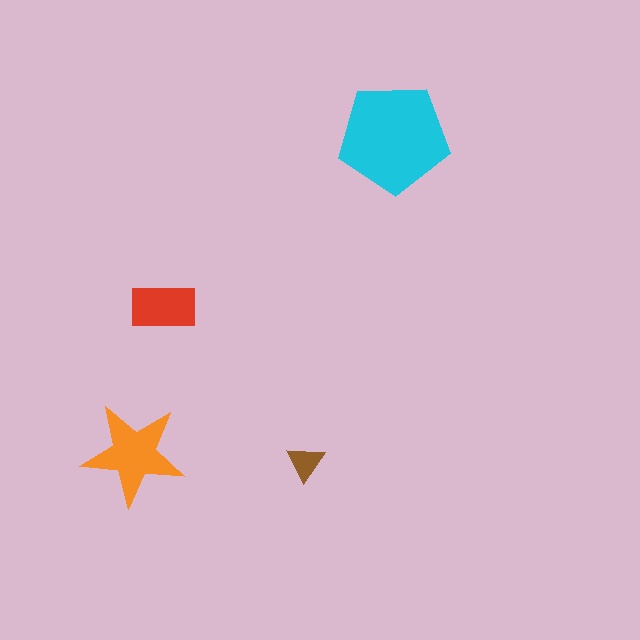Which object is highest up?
The cyan pentagon is topmost.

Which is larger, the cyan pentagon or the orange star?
The cyan pentagon.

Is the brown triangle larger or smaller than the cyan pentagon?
Smaller.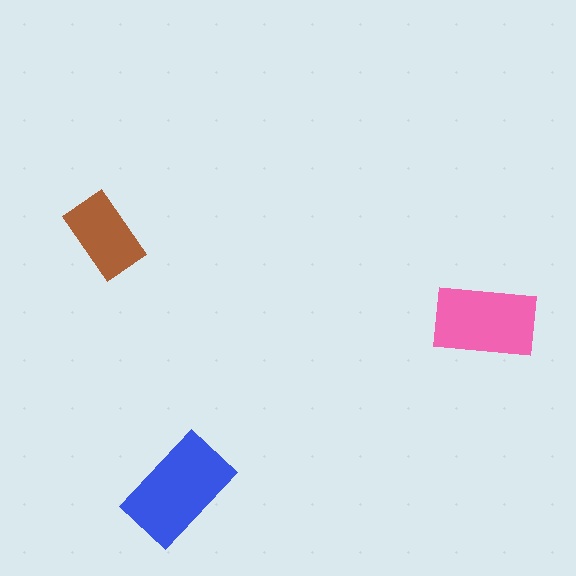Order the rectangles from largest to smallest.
the blue one, the pink one, the brown one.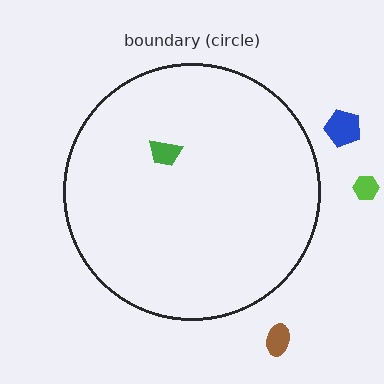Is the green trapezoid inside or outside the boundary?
Inside.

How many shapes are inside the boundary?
1 inside, 3 outside.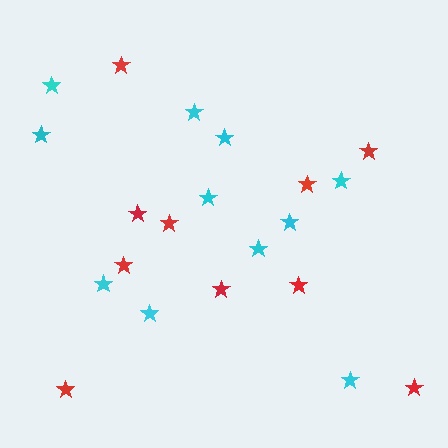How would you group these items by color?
There are 2 groups: one group of red stars (10) and one group of cyan stars (11).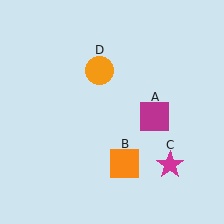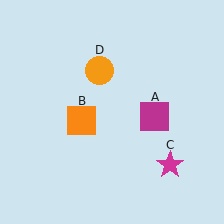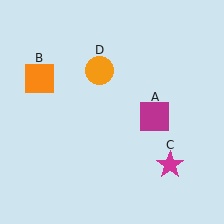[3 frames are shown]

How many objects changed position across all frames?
1 object changed position: orange square (object B).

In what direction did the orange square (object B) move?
The orange square (object B) moved up and to the left.